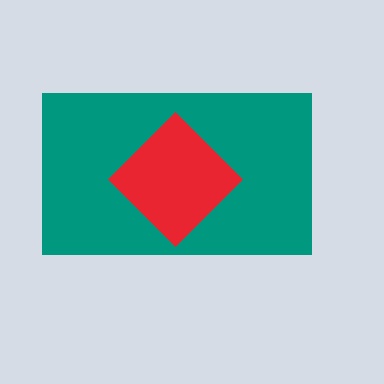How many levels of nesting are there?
2.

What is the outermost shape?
The teal rectangle.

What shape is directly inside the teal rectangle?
The red diamond.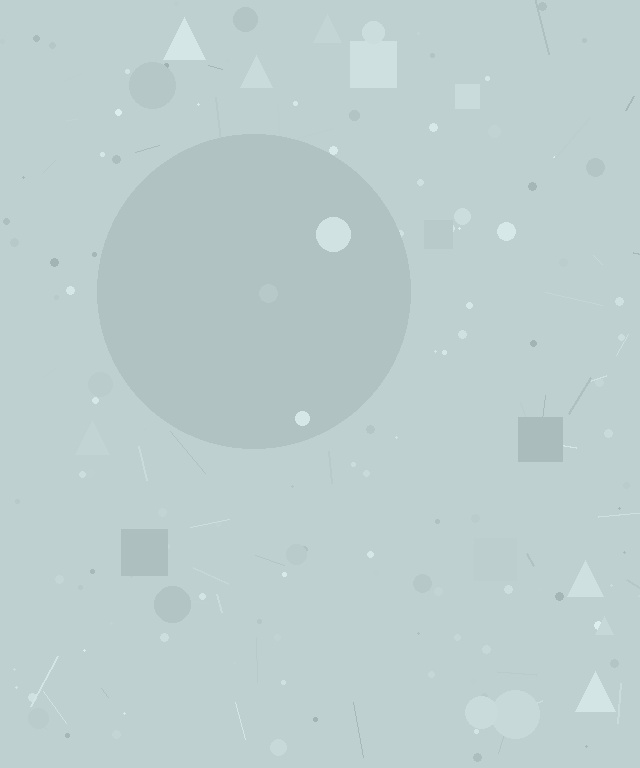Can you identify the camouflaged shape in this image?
The camouflaged shape is a circle.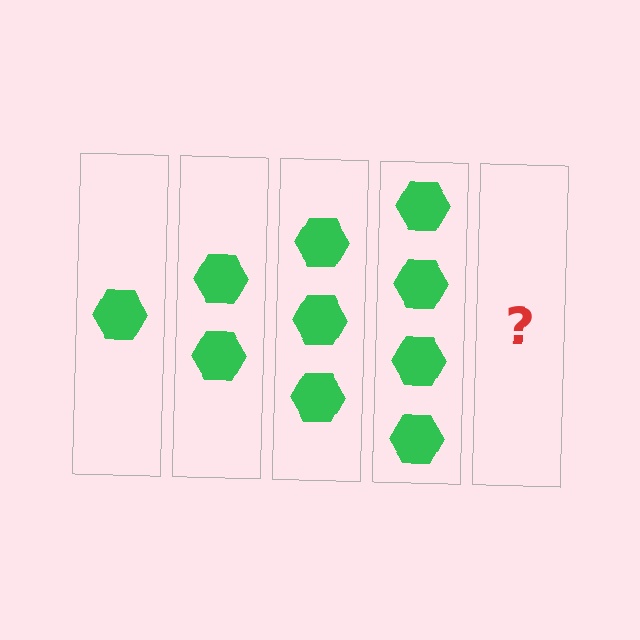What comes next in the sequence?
The next element should be 5 hexagons.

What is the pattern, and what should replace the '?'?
The pattern is that each step adds one more hexagon. The '?' should be 5 hexagons.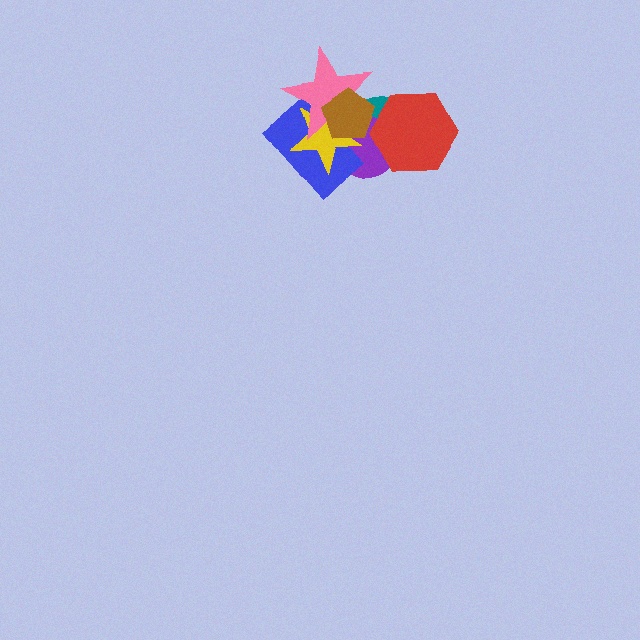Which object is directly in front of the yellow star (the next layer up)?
The pink star is directly in front of the yellow star.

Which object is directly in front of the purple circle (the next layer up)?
The red hexagon is directly in front of the purple circle.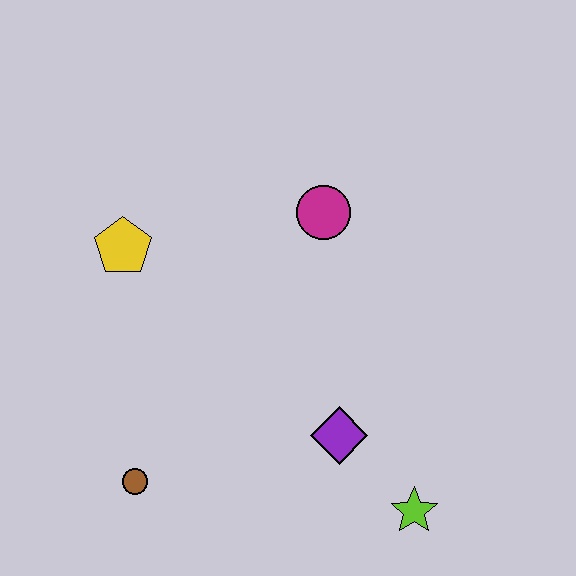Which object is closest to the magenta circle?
The yellow pentagon is closest to the magenta circle.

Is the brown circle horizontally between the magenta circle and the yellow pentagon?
Yes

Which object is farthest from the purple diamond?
The yellow pentagon is farthest from the purple diamond.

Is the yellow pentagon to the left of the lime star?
Yes